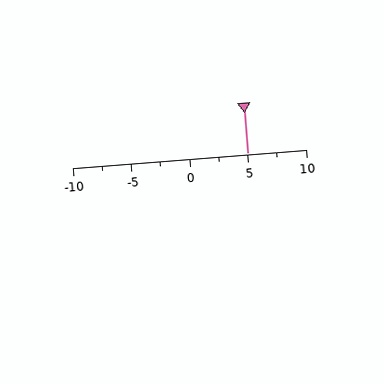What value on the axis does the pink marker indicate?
The marker indicates approximately 5.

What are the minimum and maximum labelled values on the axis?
The axis runs from -10 to 10.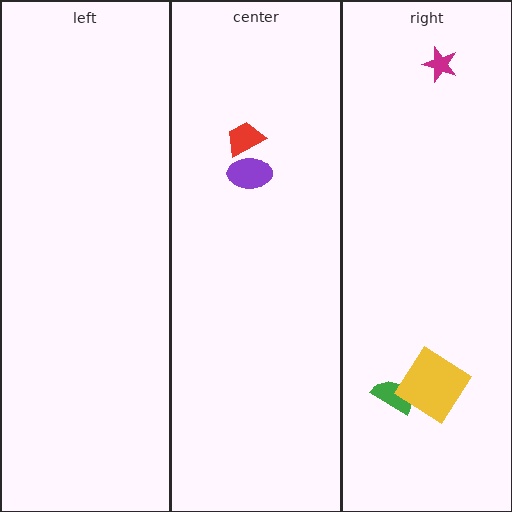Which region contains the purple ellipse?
The center region.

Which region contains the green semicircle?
The right region.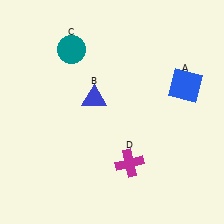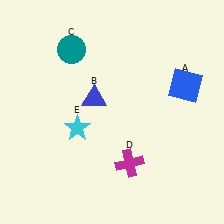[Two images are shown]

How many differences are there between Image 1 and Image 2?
There is 1 difference between the two images.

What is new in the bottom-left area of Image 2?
A cyan star (E) was added in the bottom-left area of Image 2.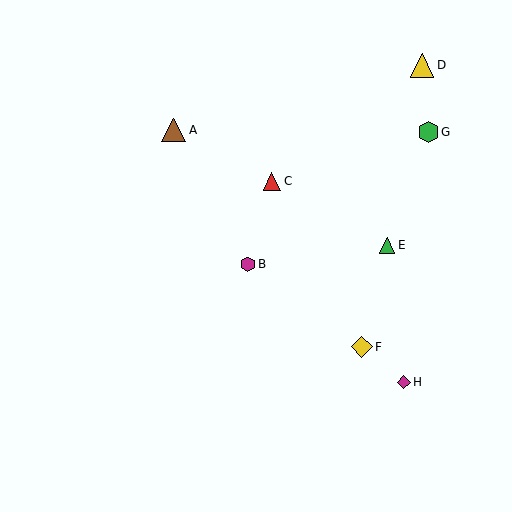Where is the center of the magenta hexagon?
The center of the magenta hexagon is at (248, 264).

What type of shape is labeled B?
Shape B is a magenta hexagon.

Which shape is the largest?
The brown triangle (labeled A) is the largest.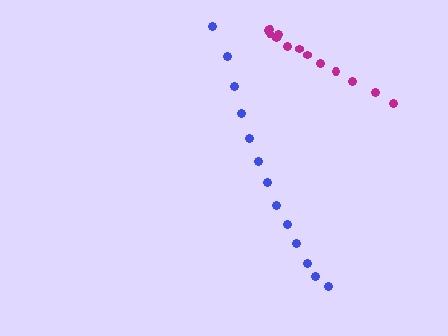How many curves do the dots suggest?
There are 2 distinct paths.